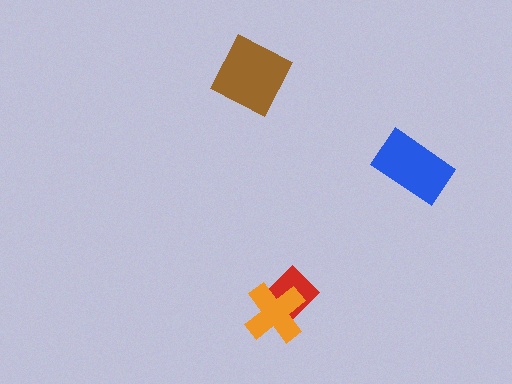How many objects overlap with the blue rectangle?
0 objects overlap with the blue rectangle.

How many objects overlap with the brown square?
0 objects overlap with the brown square.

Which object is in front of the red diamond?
The orange cross is in front of the red diamond.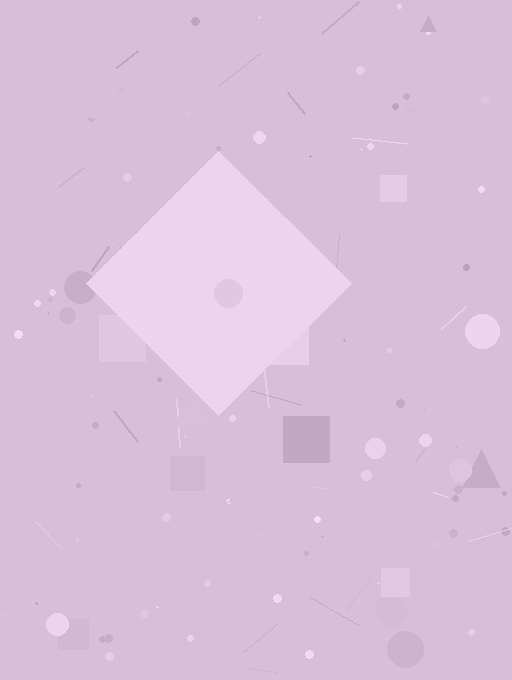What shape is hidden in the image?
A diamond is hidden in the image.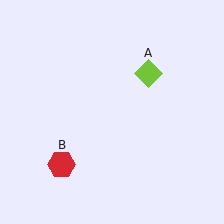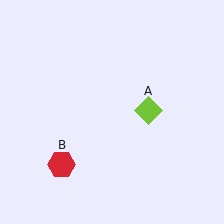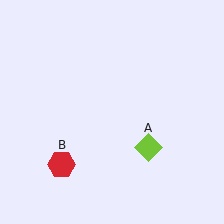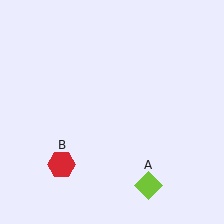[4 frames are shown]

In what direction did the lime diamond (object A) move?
The lime diamond (object A) moved down.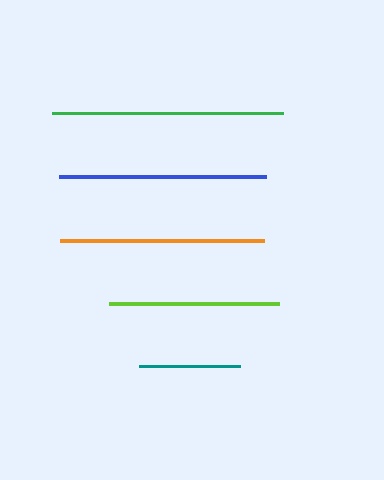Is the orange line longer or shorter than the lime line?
The orange line is longer than the lime line.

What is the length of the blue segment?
The blue segment is approximately 207 pixels long.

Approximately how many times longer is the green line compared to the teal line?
The green line is approximately 2.3 times the length of the teal line.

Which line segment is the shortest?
The teal line is the shortest at approximately 101 pixels.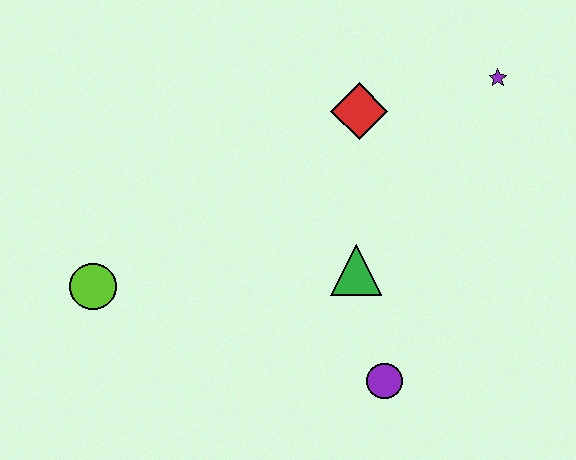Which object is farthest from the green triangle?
The lime circle is farthest from the green triangle.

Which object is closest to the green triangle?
The purple circle is closest to the green triangle.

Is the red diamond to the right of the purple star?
No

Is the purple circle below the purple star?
Yes